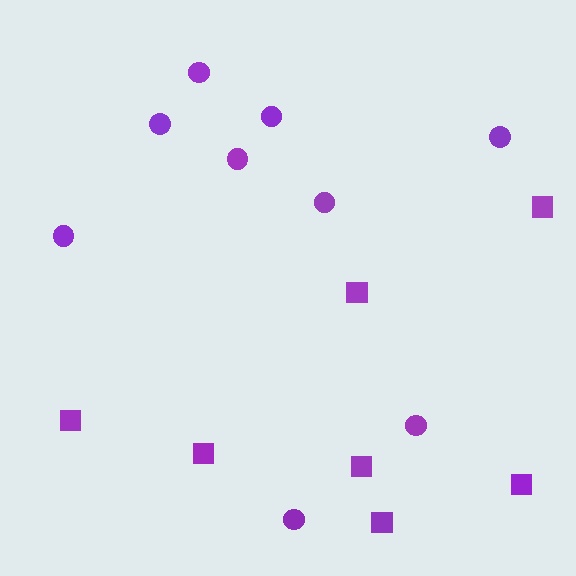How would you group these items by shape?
There are 2 groups: one group of circles (9) and one group of squares (7).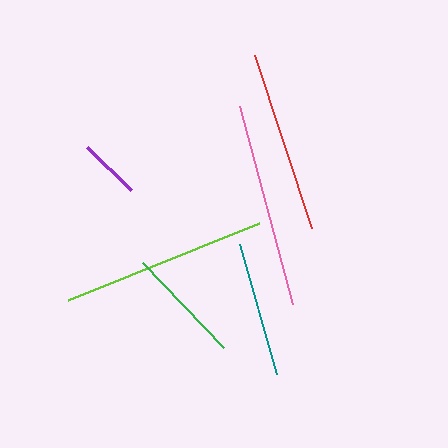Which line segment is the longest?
The lime line is the longest at approximately 206 pixels.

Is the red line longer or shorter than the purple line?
The red line is longer than the purple line.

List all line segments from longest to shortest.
From longest to shortest: lime, pink, red, teal, green, purple.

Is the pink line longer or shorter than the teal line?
The pink line is longer than the teal line.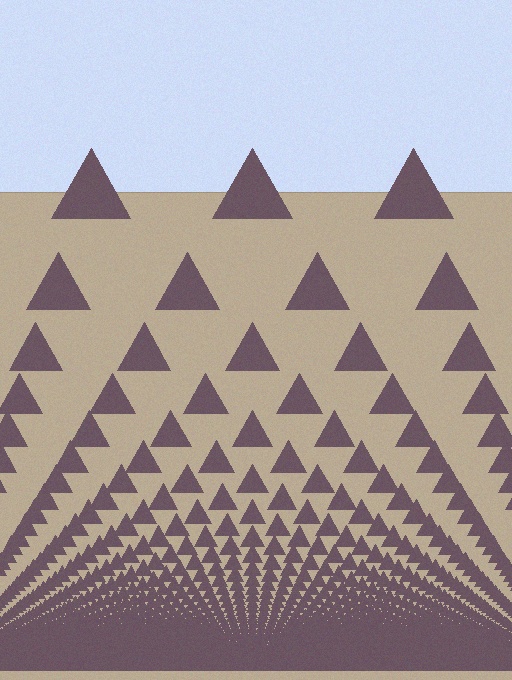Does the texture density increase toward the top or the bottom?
Density increases toward the bottom.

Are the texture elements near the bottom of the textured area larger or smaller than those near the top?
Smaller. The gradient is inverted — elements near the bottom are smaller and denser.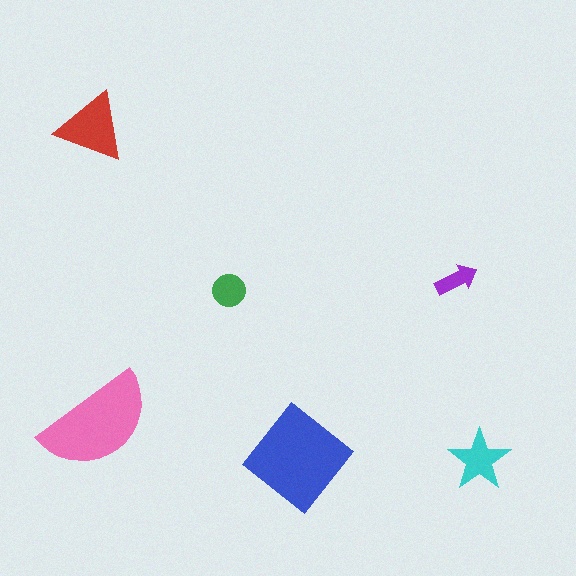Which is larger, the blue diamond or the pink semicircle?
The blue diamond.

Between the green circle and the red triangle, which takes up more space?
The red triangle.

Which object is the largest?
The blue diamond.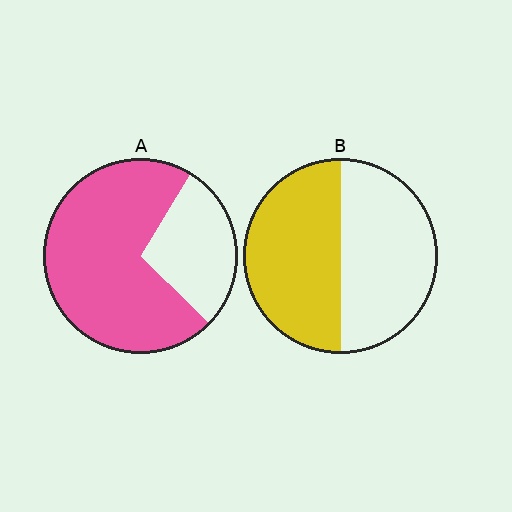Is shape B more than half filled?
Roughly half.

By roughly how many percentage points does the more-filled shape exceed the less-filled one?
By roughly 20 percentage points (A over B).